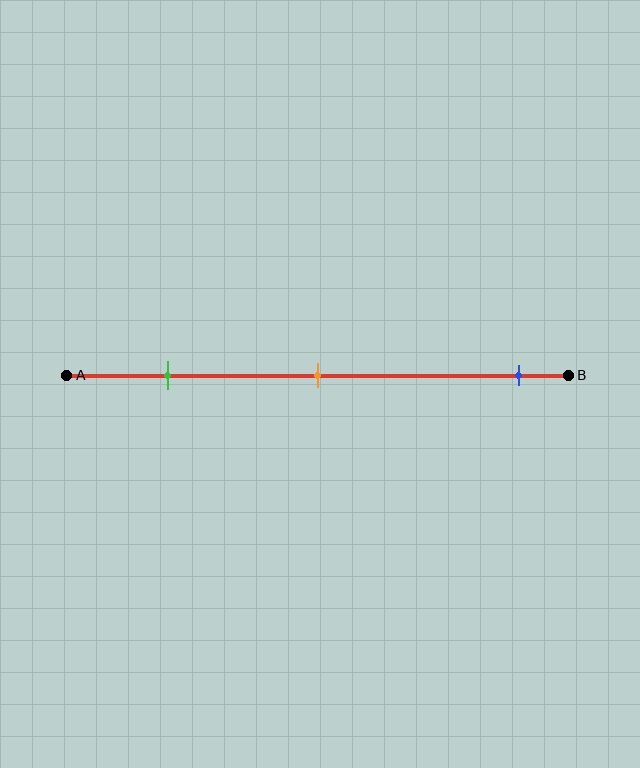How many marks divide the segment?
There are 3 marks dividing the segment.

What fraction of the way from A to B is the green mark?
The green mark is approximately 20% (0.2) of the way from A to B.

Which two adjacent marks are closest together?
The green and orange marks are the closest adjacent pair.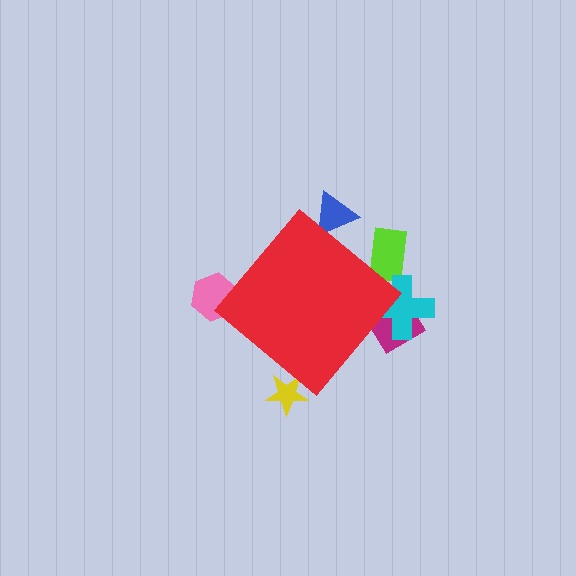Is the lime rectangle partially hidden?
Yes, the lime rectangle is partially hidden behind the red diamond.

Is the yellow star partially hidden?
Yes, the yellow star is partially hidden behind the red diamond.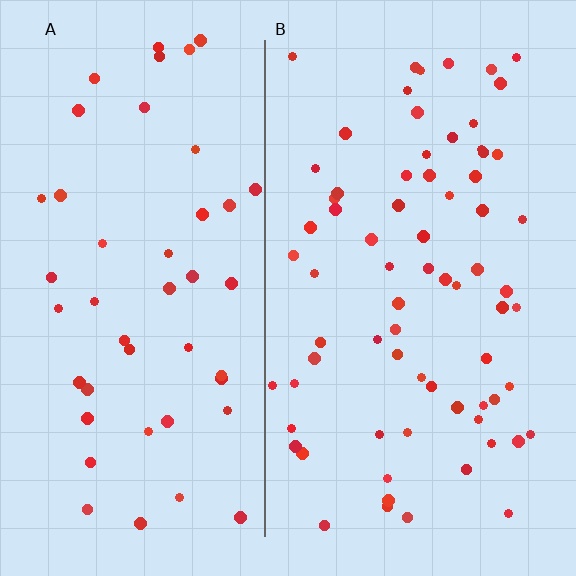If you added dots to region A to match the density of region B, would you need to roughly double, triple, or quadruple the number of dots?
Approximately double.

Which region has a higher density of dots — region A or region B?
B (the right).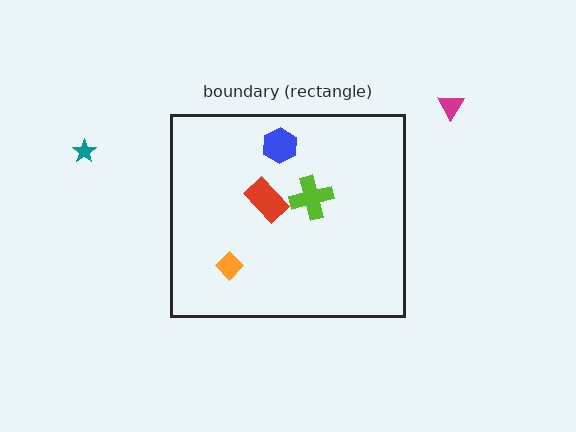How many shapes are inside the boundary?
4 inside, 2 outside.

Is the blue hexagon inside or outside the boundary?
Inside.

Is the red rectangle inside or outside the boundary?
Inside.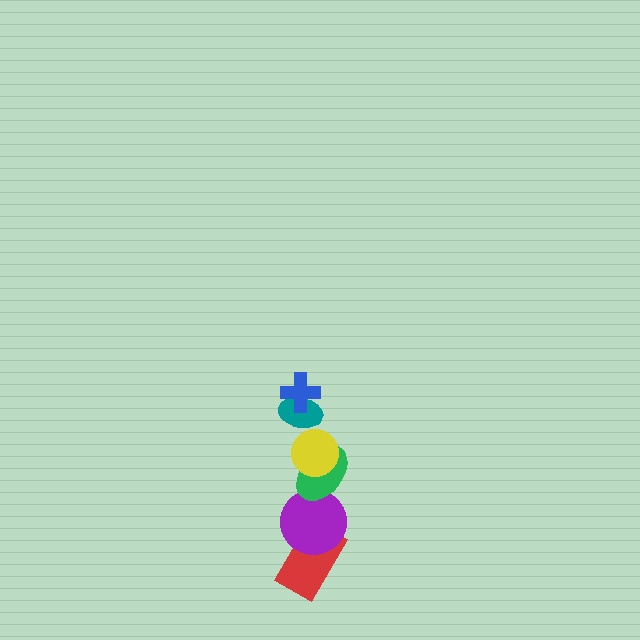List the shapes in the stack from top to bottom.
From top to bottom: the blue cross, the teal ellipse, the yellow circle, the green ellipse, the purple circle, the red rectangle.